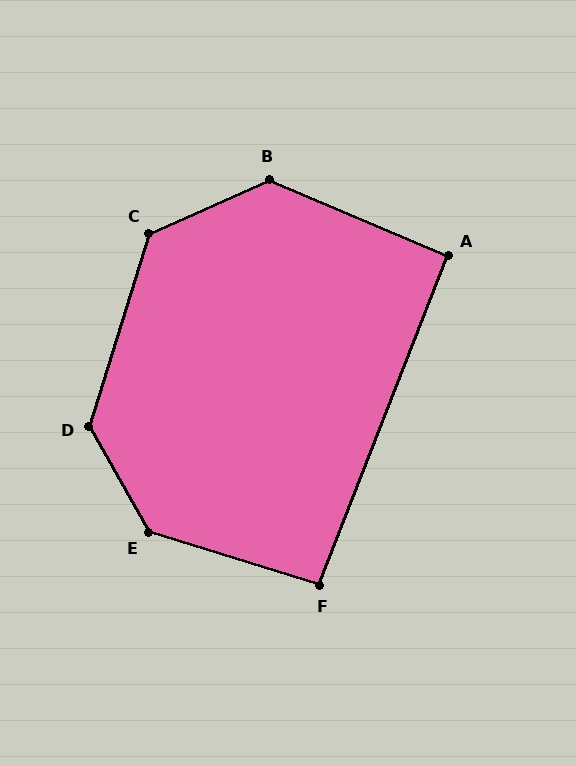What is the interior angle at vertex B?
Approximately 133 degrees (obtuse).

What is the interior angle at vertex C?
Approximately 131 degrees (obtuse).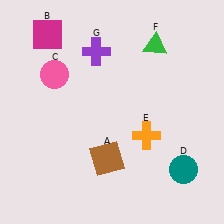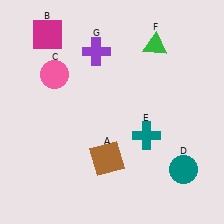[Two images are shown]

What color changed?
The cross (E) changed from orange in Image 1 to teal in Image 2.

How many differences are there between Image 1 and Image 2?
There is 1 difference between the two images.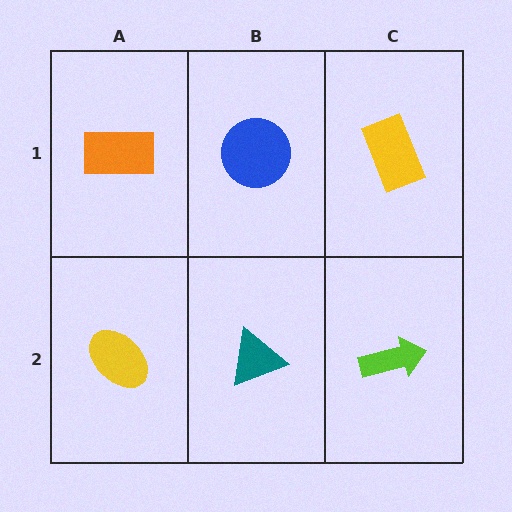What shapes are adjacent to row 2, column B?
A blue circle (row 1, column B), a yellow ellipse (row 2, column A), a lime arrow (row 2, column C).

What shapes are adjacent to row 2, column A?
An orange rectangle (row 1, column A), a teal triangle (row 2, column B).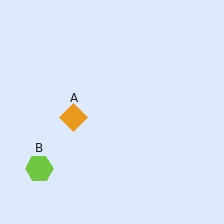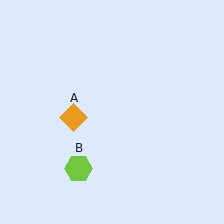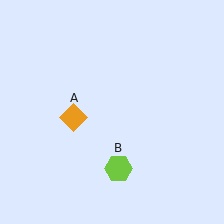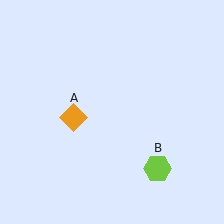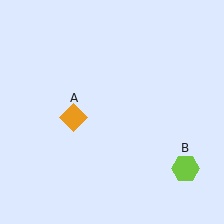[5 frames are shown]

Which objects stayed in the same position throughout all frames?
Orange diamond (object A) remained stationary.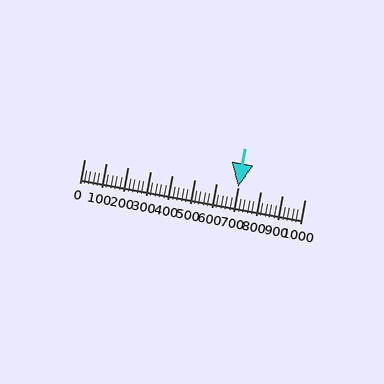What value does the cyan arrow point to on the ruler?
The cyan arrow points to approximately 697.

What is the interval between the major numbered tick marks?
The major tick marks are spaced 100 units apart.